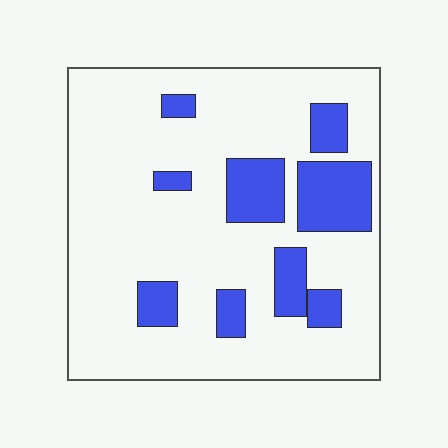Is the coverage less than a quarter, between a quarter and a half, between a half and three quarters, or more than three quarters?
Less than a quarter.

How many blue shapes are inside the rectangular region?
9.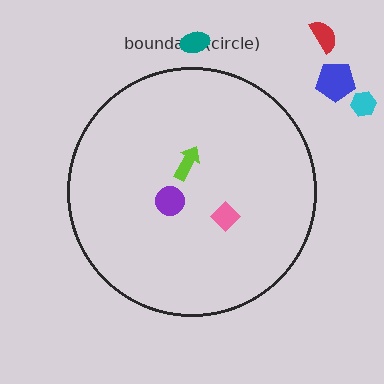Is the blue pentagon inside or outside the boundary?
Outside.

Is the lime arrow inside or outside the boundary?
Inside.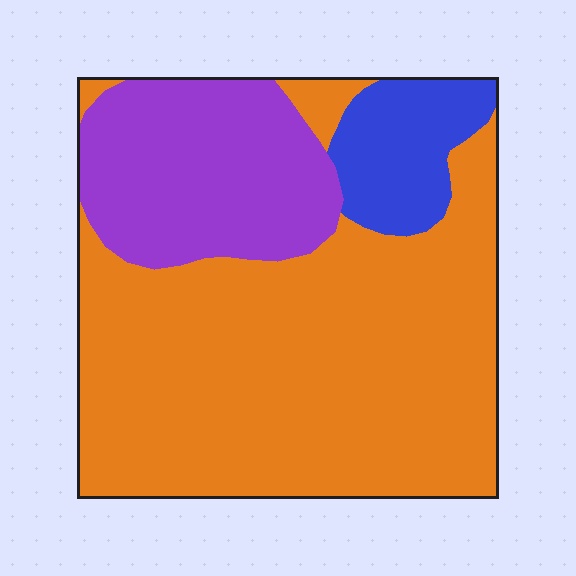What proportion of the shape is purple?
Purple takes up about one quarter (1/4) of the shape.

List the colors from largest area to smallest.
From largest to smallest: orange, purple, blue.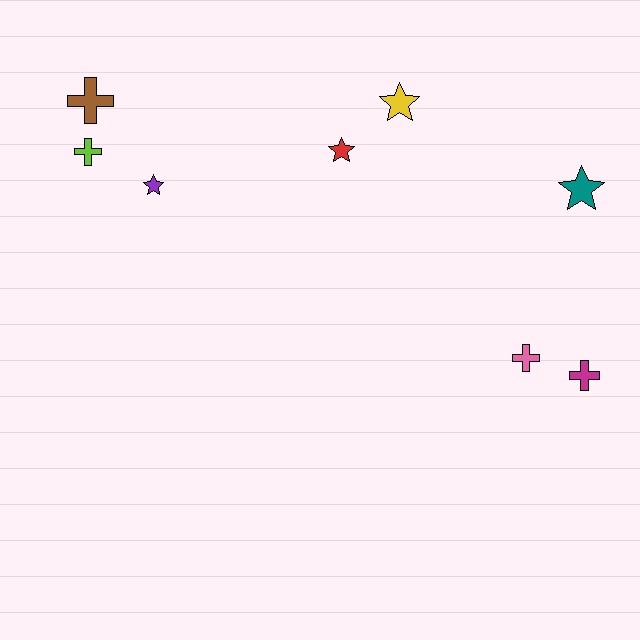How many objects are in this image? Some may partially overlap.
There are 8 objects.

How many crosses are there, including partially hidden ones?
There are 4 crosses.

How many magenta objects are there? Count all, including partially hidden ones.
There is 1 magenta object.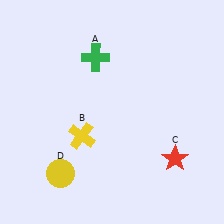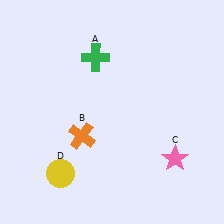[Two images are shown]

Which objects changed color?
B changed from yellow to orange. C changed from red to pink.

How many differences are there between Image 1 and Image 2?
There are 2 differences between the two images.